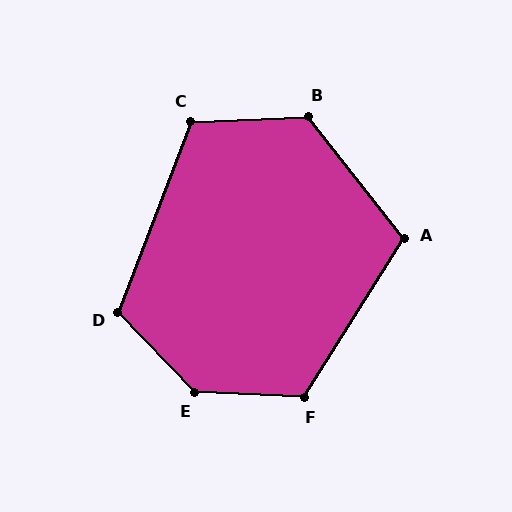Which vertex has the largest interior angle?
E, at approximately 137 degrees.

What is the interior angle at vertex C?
Approximately 113 degrees (obtuse).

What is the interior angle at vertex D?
Approximately 115 degrees (obtuse).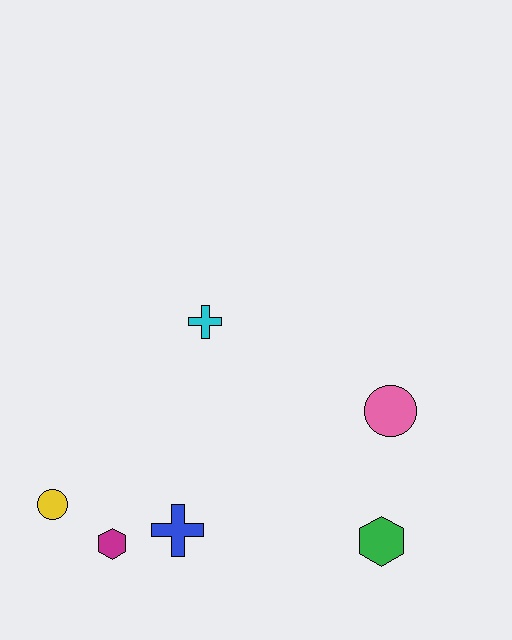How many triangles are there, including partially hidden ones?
There are no triangles.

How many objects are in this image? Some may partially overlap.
There are 6 objects.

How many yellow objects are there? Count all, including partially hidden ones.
There is 1 yellow object.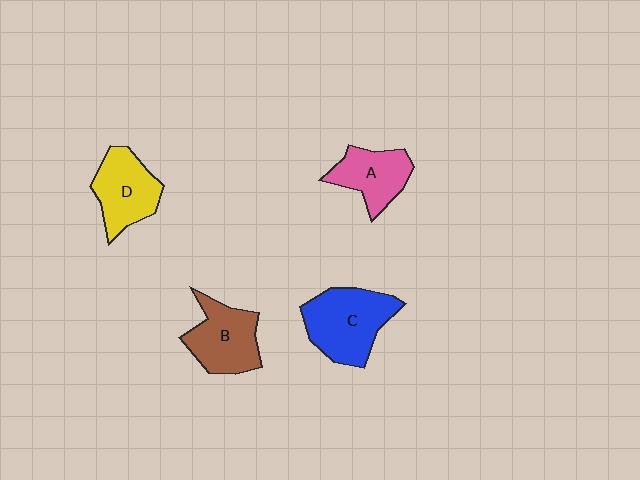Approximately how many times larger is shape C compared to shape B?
Approximately 1.2 times.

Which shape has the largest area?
Shape C (blue).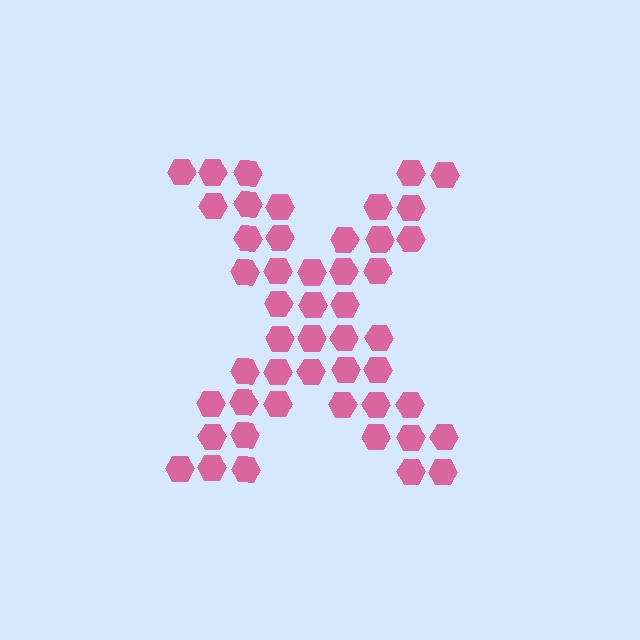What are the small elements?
The small elements are hexagons.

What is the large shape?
The large shape is the letter X.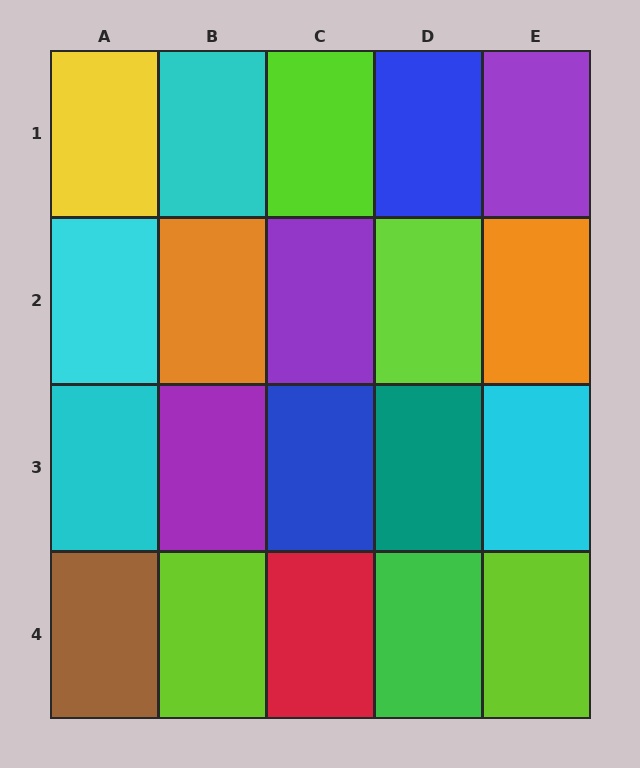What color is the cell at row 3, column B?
Purple.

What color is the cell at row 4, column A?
Brown.